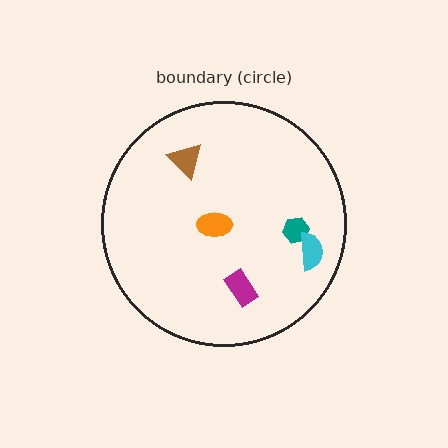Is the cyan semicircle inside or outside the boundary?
Inside.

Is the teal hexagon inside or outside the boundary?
Inside.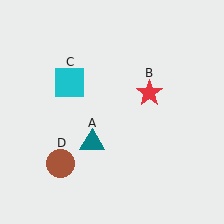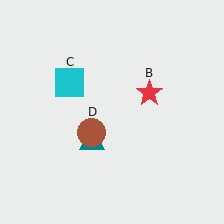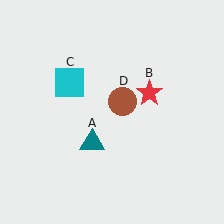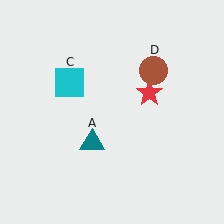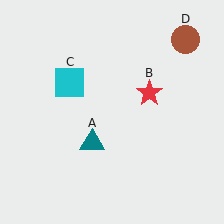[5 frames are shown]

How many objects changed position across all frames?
1 object changed position: brown circle (object D).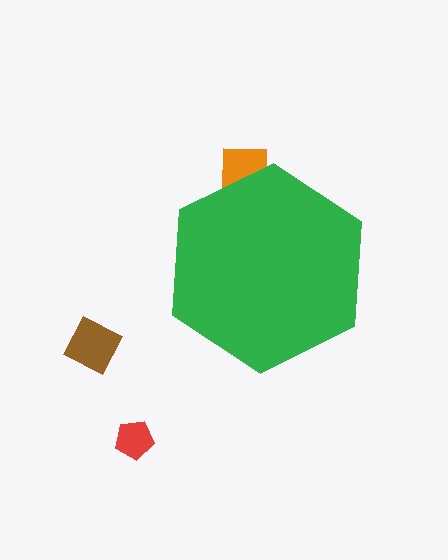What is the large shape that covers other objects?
A green hexagon.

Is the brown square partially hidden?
No, the brown square is fully visible.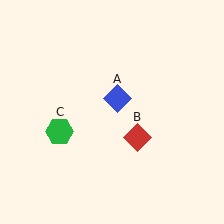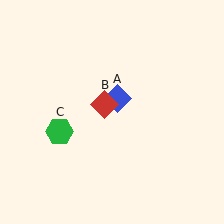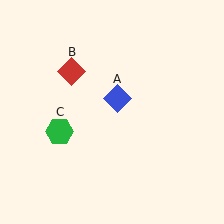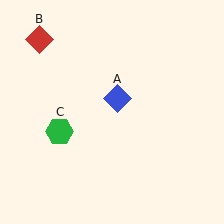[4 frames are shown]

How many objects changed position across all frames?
1 object changed position: red diamond (object B).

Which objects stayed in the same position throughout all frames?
Blue diamond (object A) and green hexagon (object C) remained stationary.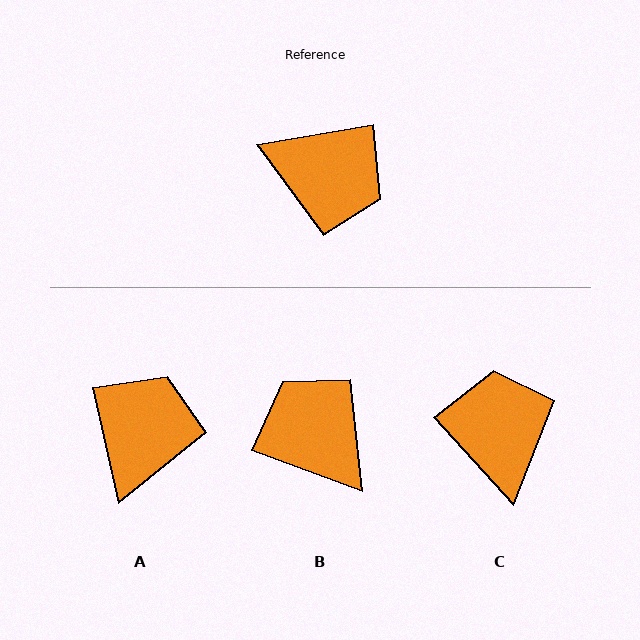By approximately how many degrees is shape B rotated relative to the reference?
Approximately 150 degrees counter-clockwise.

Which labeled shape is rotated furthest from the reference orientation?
B, about 150 degrees away.